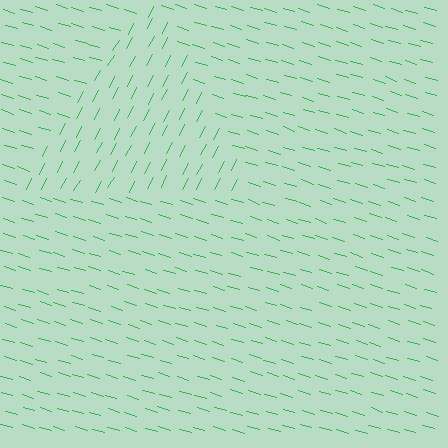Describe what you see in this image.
The image is filled with small green line segments. A triangle region in the image has lines oriented differently from the surrounding lines, creating a visible texture boundary.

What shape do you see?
I see a triangle.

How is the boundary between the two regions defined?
The boundary is defined purely by a change in line orientation (approximately 80 degrees difference). All lines are the same color and thickness.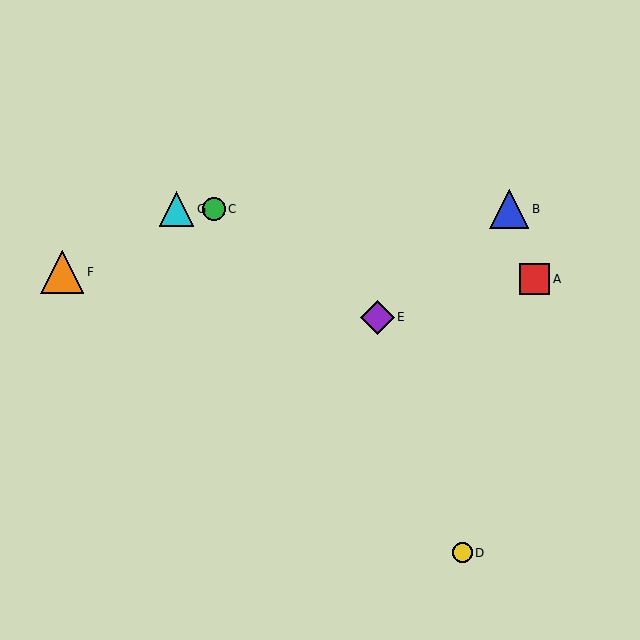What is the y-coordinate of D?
Object D is at y≈553.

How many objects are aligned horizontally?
3 objects (B, C, G) are aligned horizontally.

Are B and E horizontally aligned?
No, B is at y≈209 and E is at y≈317.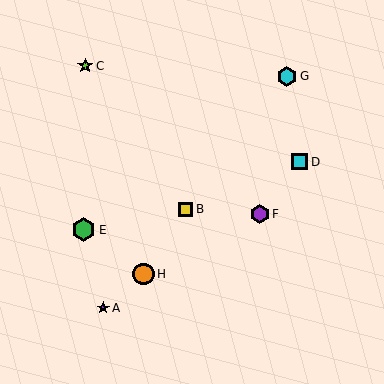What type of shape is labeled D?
Shape D is a cyan square.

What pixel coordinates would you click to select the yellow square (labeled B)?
Click at (186, 209) to select the yellow square B.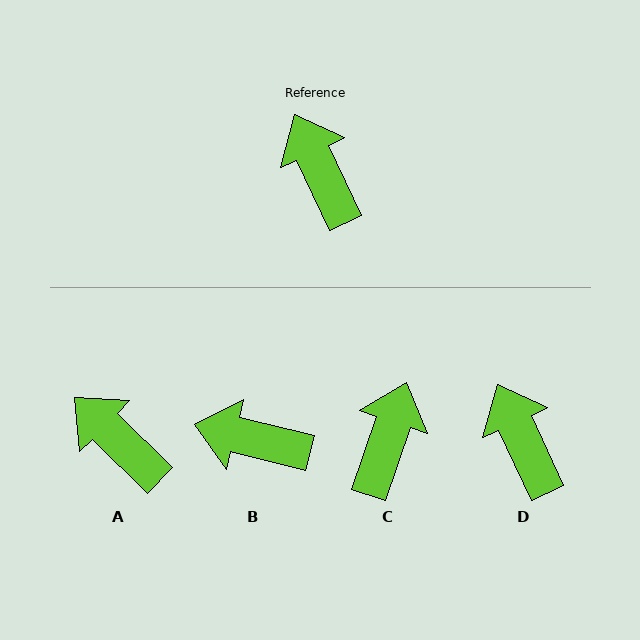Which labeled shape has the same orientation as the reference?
D.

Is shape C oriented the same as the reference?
No, it is off by about 44 degrees.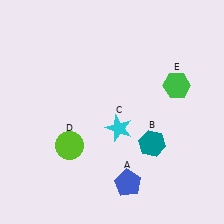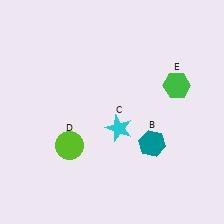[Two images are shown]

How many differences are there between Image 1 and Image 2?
There is 1 difference between the two images.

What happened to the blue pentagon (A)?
The blue pentagon (A) was removed in Image 2. It was in the bottom-right area of Image 1.